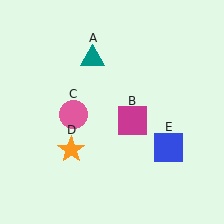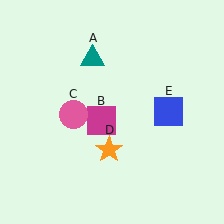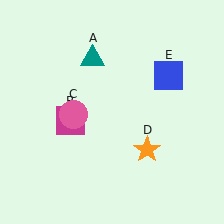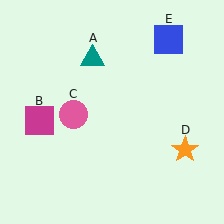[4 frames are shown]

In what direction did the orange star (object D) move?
The orange star (object D) moved right.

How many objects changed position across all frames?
3 objects changed position: magenta square (object B), orange star (object D), blue square (object E).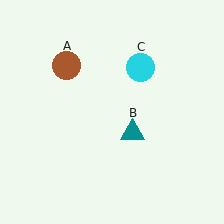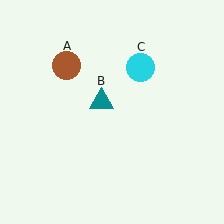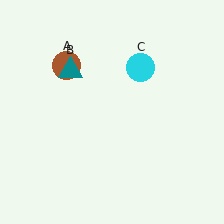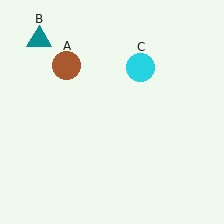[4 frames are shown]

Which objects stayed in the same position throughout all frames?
Brown circle (object A) and cyan circle (object C) remained stationary.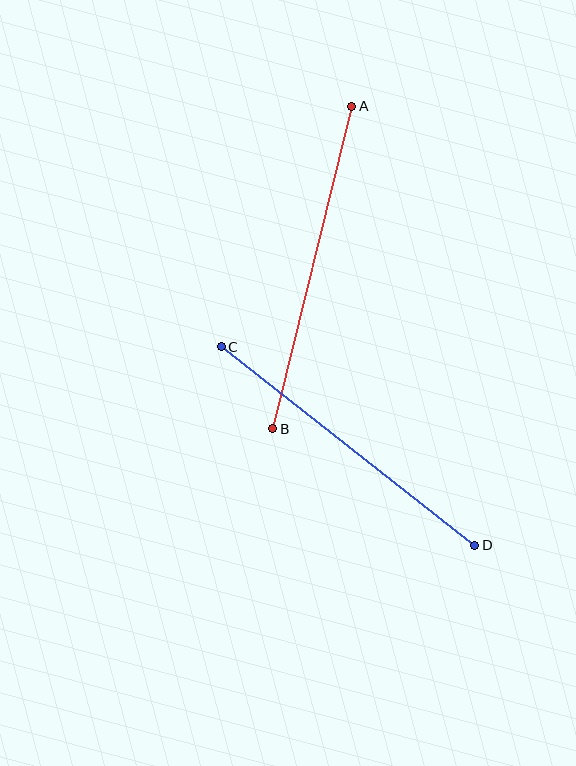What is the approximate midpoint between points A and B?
The midpoint is at approximately (312, 267) pixels.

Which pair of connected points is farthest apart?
Points A and B are farthest apart.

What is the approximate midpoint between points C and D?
The midpoint is at approximately (348, 446) pixels.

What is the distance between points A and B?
The distance is approximately 332 pixels.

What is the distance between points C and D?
The distance is approximately 322 pixels.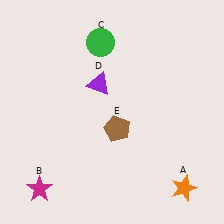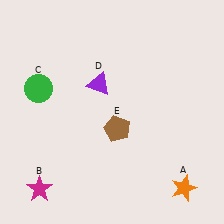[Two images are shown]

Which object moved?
The green circle (C) moved left.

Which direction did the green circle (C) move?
The green circle (C) moved left.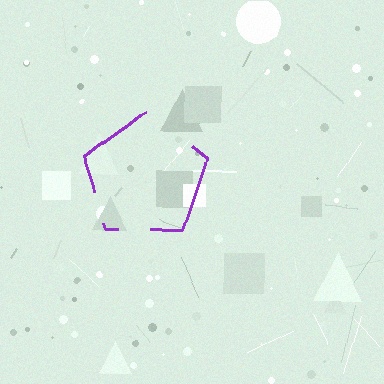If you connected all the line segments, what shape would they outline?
They would outline a pentagon.